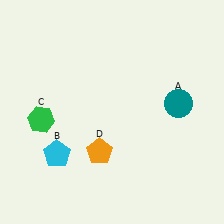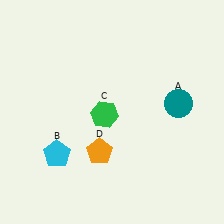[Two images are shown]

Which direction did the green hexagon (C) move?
The green hexagon (C) moved right.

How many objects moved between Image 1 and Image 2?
1 object moved between the two images.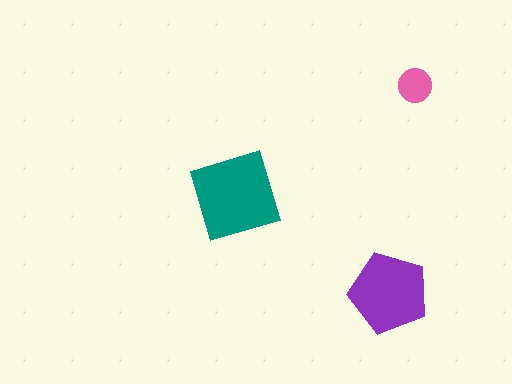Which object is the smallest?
The pink circle.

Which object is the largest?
The teal diamond.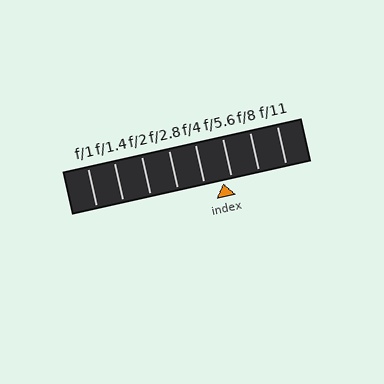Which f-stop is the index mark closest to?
The index mark is closest to f/5.6.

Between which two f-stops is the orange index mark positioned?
The index mark is between f/4 and f/5.6.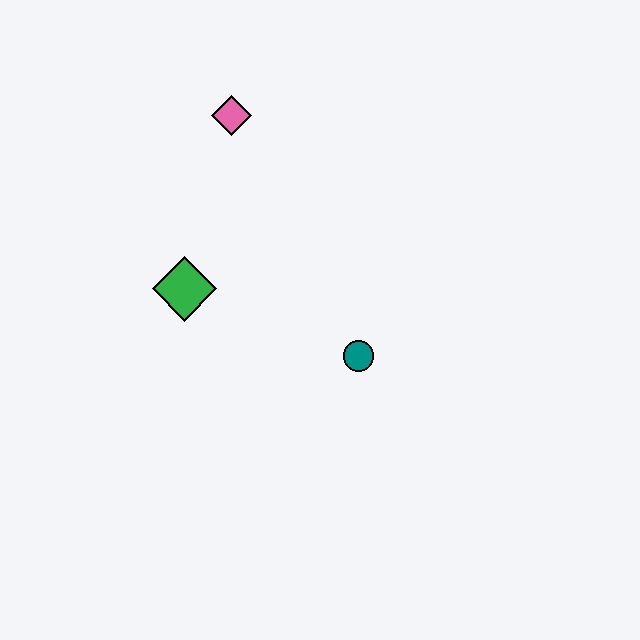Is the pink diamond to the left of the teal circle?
Yes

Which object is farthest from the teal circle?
The pink diamond is farthest from the teal circle.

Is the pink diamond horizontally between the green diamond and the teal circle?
Yes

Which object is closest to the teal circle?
The green diamond is closest to the teal circle.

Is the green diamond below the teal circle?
No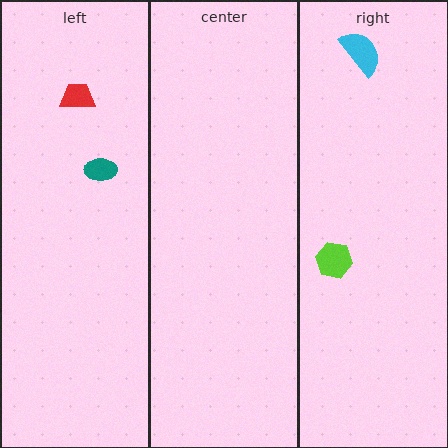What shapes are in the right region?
The lime hexagon, the cyan semicircle.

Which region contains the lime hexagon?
The right region.